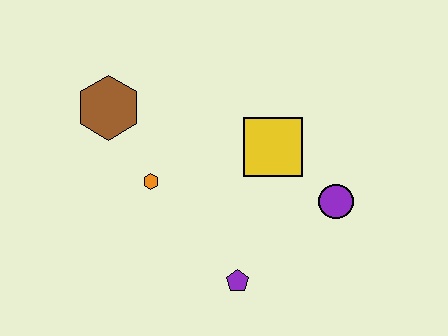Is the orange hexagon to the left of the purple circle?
Yes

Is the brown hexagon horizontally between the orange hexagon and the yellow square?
No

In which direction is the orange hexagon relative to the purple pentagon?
The orange hexagon is above the purple pentagon.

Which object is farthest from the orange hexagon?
The purple circle is farthest from the orange hexagon.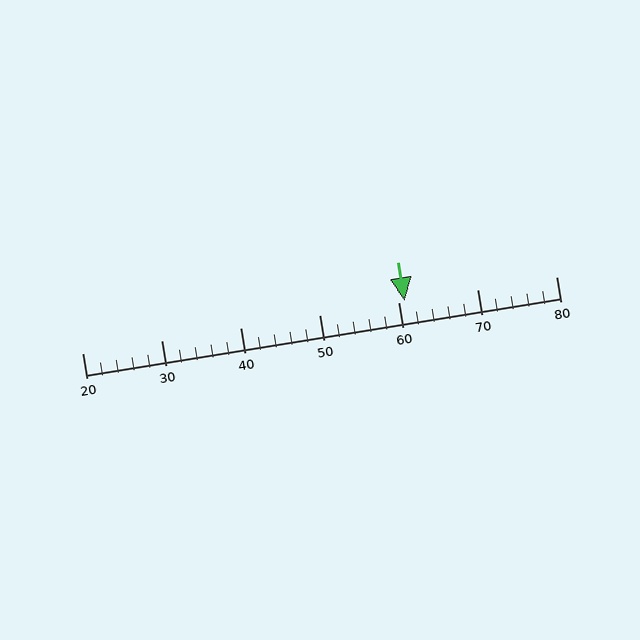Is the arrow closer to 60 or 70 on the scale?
The arrow is closer to 60.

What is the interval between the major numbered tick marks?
The major tick marks are spaced 10 units apart.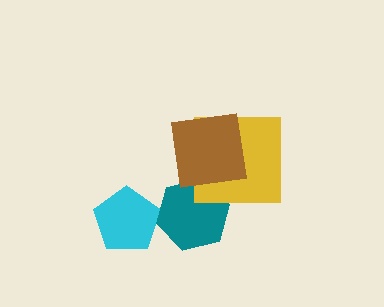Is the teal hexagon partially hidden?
Yes, it is partially covered by another shape.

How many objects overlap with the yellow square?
2 objects overlap with the yellow square.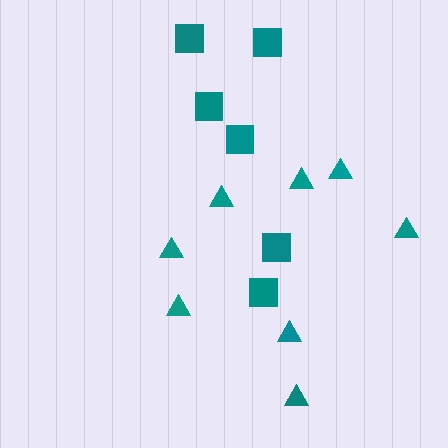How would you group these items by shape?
There are 2 groups: one group of triangles (8) and one group of squares (6).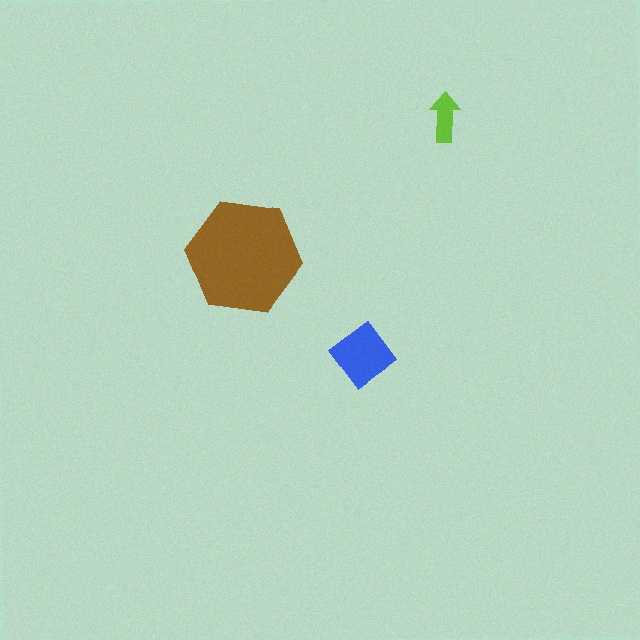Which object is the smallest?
The lime arrow.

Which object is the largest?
The brown hexagon.